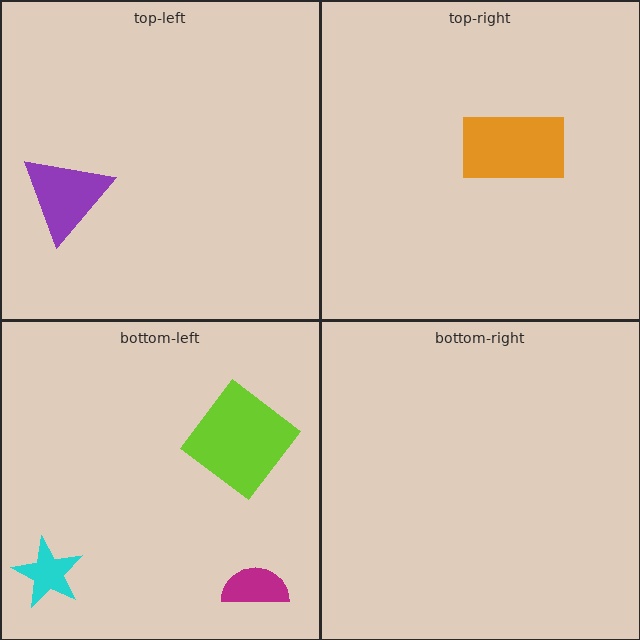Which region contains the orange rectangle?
The top-right region.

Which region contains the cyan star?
The bottom-left region.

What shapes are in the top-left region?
The purple triangle.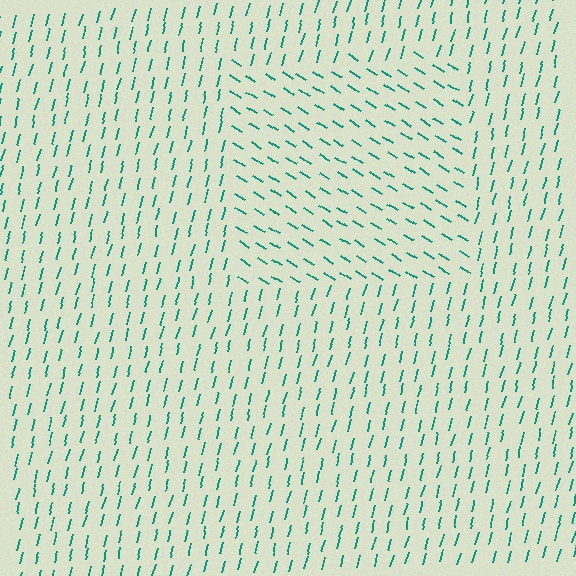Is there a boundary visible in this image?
Yes, there is a texture boundary formed by a change in line orientation.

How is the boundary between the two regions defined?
The boundary is defined purely by a change in line orientation (approximately 72 degrees difference). All lines are the same color and thickness.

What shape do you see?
I see a rectangle.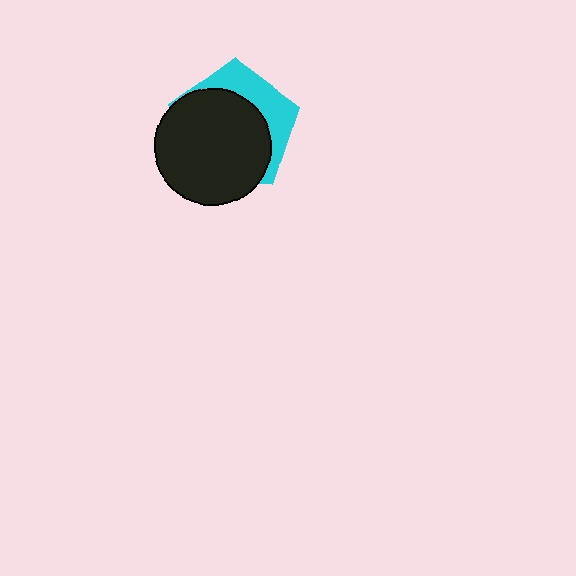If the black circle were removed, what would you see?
You would see the complete cyan pentagon.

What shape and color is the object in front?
The object in front is a black circle.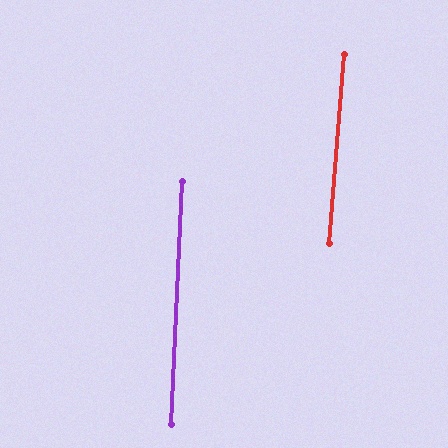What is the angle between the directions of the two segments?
Approximately 2 degrees.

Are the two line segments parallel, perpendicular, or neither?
Parallel — their directions differ by only 1.9°.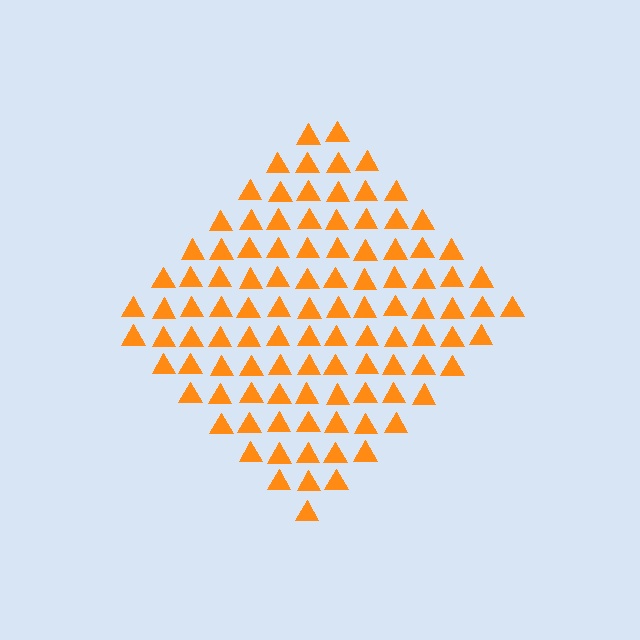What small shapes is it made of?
It is made of small triangles.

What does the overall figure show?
The overall figure shows a diamond.